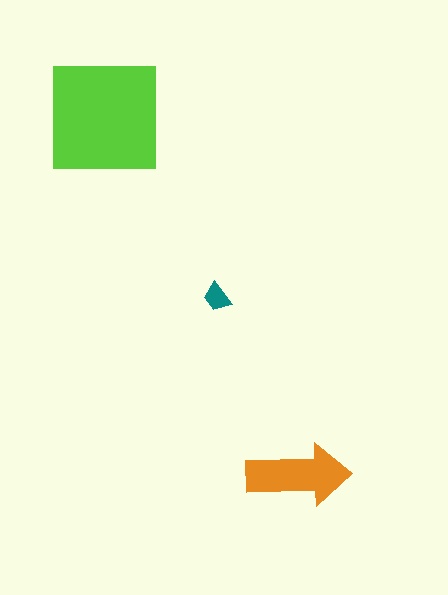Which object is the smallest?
The teal trapezoid.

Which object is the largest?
The lime square.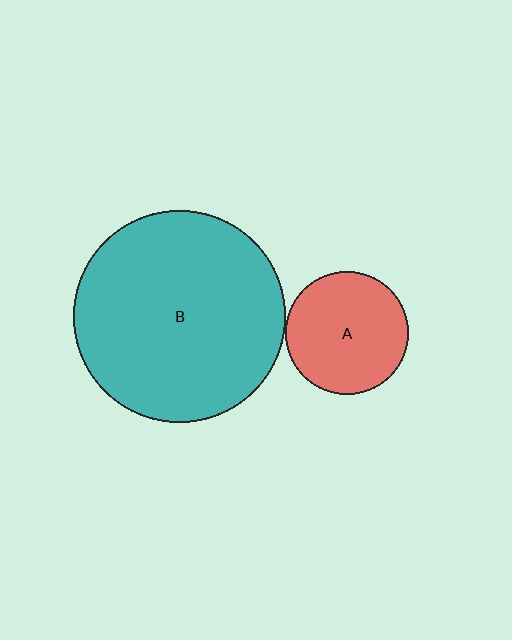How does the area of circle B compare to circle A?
Approximately 3.0 times.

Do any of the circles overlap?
No, none of the circles overlap.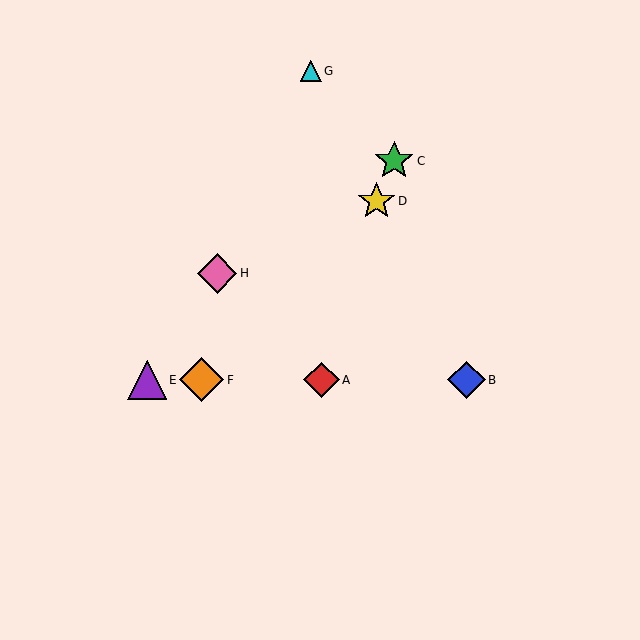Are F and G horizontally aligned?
No, F is at y≈380 and G is at y≈71.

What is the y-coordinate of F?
Object F is at y≈380.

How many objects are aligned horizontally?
4 objects (A, B, E, F) are aligned horizontally.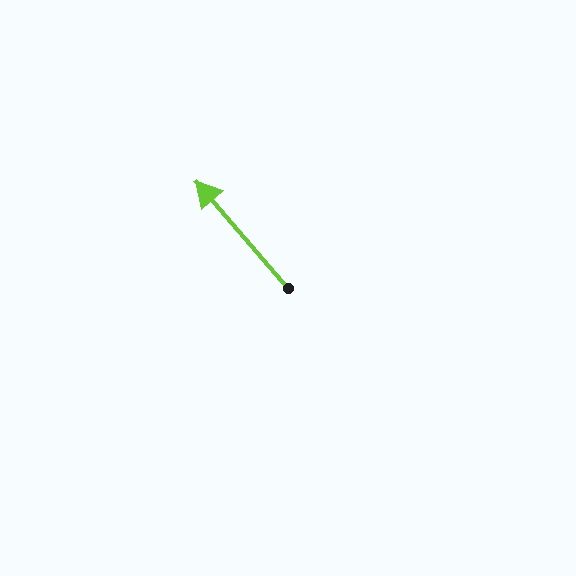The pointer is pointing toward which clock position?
Roughly 11 o'clock.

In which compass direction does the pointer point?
Northwest.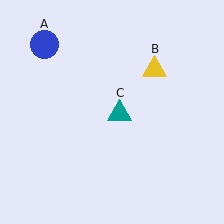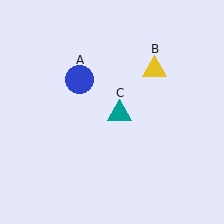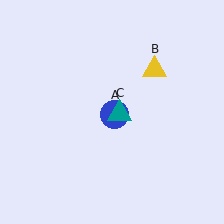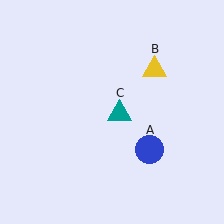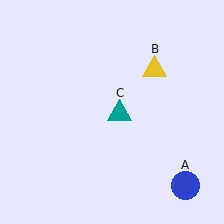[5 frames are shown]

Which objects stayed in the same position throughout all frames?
Yellow triangle (object B) and teal triangle (object C) remained stationary.